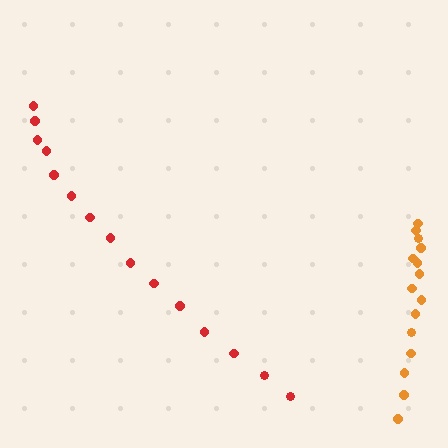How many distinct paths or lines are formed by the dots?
There are 2 distinct paths.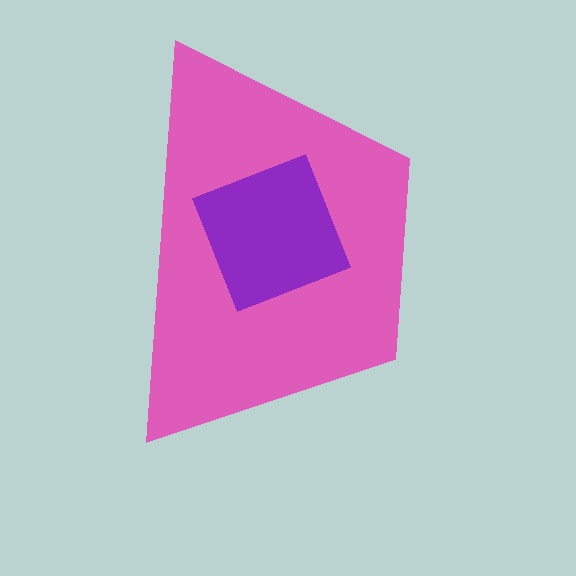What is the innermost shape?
The purple diamond.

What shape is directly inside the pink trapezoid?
The purple diamond.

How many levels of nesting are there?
2.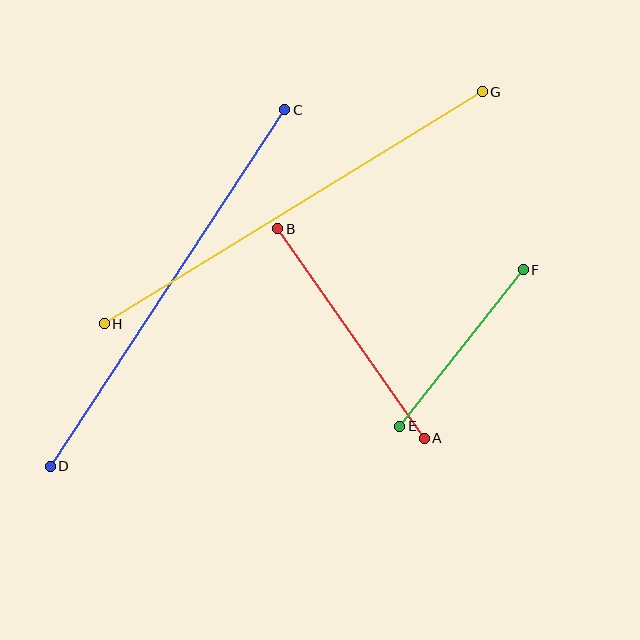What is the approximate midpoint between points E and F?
The midpoint is at approximately (462, 348) pixels.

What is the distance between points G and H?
The distance is approximately 443 pixels.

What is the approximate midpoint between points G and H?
The midpoint is at approximately (293, 208) pixels.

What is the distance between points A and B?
The distance is approximately 256 pixels.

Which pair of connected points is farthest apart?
Points G and H are farthest apart.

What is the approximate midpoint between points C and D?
The midpoint is at approximately (168, 288) pixels.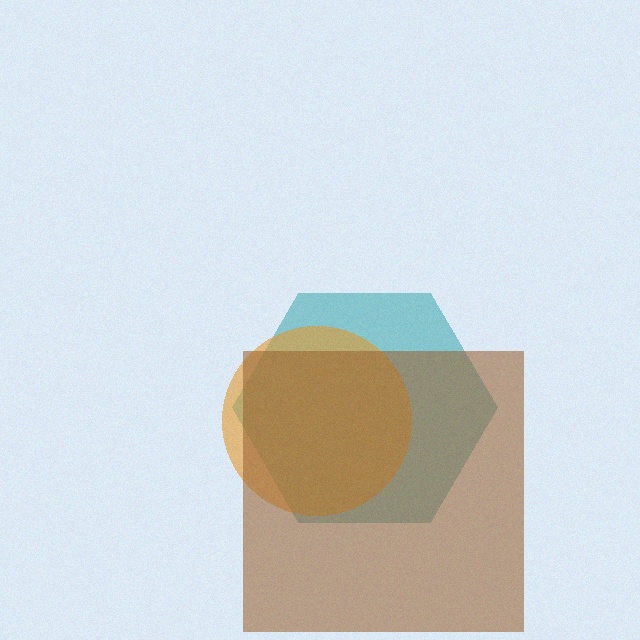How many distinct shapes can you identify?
There are 3 distinct shapes: a teal hexagon, an orange circle, a brown square.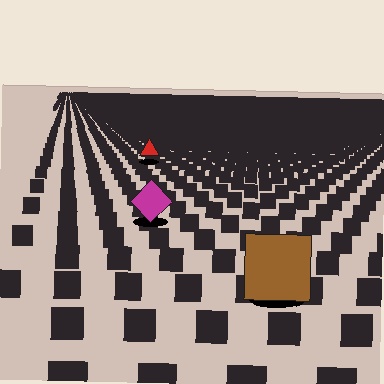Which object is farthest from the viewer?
The red triangle is farthest from the viewer. It appears smaller and the ground texture around it is denser.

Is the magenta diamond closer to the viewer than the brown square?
No. The brown square is closer — you can tell from the texture gradient: the ground texture is coarser near it.